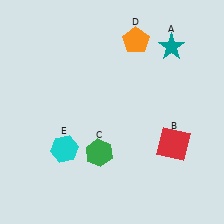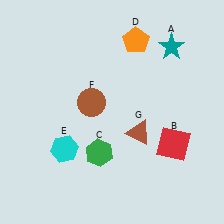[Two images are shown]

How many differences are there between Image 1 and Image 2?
There are 2 differences between the two images.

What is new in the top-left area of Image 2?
A brown circle (F) was added in the top-left area of Image 2.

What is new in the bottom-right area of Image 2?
A brown triangle (G) was added in the bottom-right area of Image 2.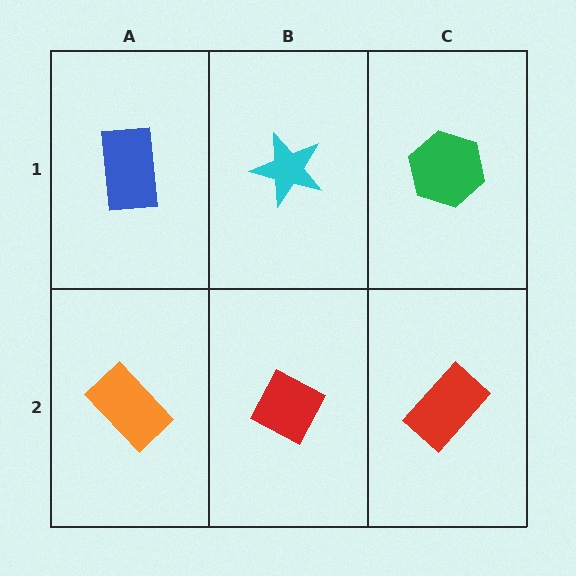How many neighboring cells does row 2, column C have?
2.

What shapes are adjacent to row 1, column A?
An orange rectangle (row 2, column A), a cyan star (row 1, column B).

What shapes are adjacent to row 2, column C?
A green hexagon (row 1, column C), a red diamond (row 2, column B).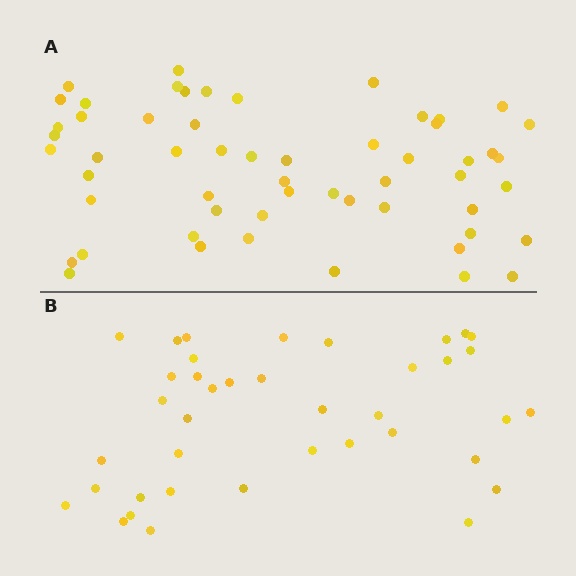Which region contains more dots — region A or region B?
Region A (the top region) has more dots.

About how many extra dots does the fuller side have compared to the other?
Region A has approximately 15 more dots than region B.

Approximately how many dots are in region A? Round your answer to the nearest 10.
About 60 dots. (The exact count is 56, which rounds to 60.)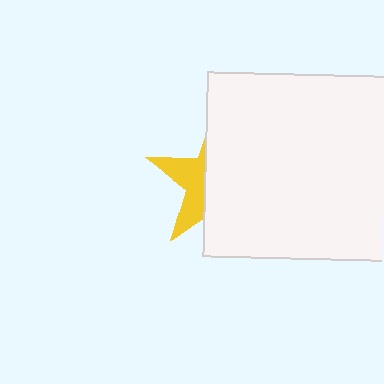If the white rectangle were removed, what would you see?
You would see the complete yellow star.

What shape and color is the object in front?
The object in front is a white rectangle.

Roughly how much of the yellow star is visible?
A small part of it is visible (roughly 34%).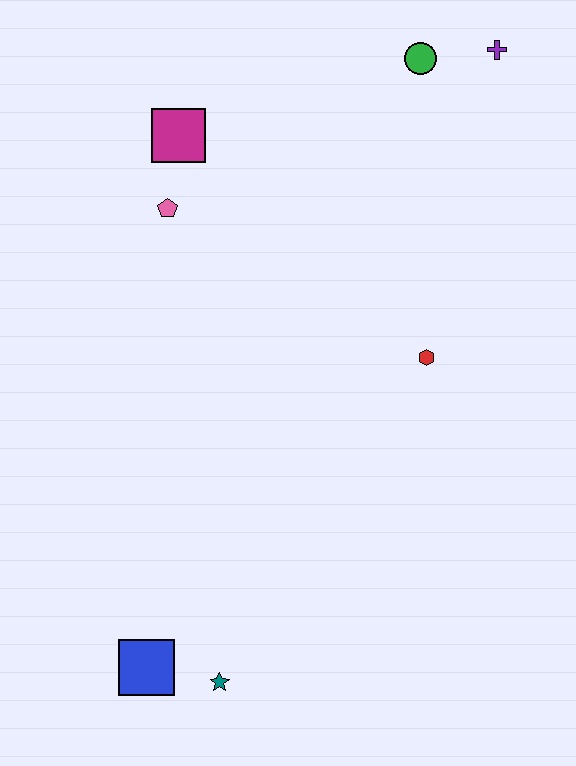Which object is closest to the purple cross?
The green circle is closest to the purple cross.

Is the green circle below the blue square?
No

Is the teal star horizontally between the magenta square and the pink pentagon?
No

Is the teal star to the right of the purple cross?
No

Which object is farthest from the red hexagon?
The blue square is farthest from the red hexagon.